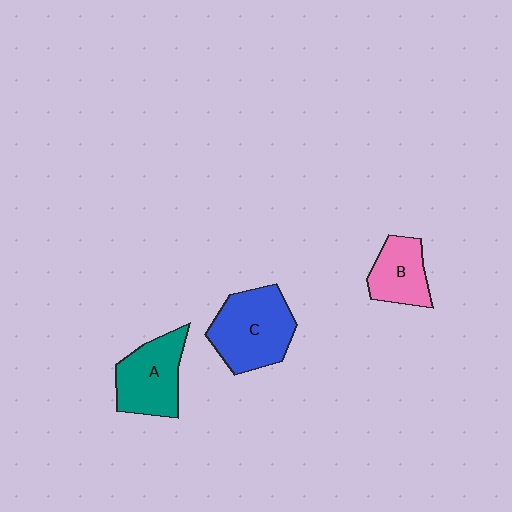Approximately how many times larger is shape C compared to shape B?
Approximately 1.6 times.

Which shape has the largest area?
Shape C (blue).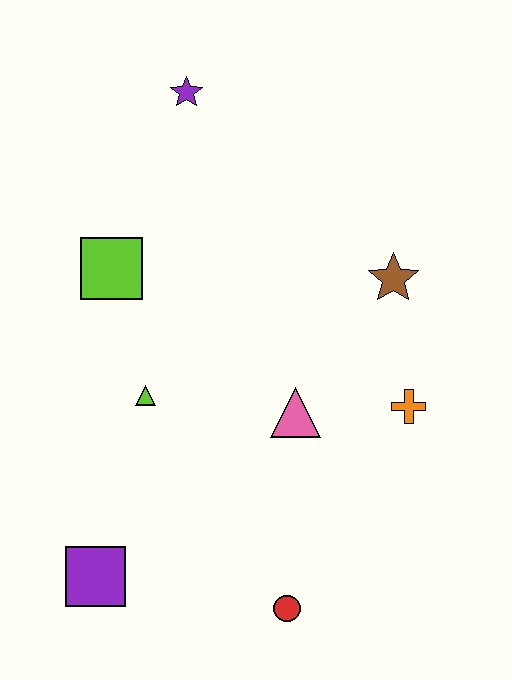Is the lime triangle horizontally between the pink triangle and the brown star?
No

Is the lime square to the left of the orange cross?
Yes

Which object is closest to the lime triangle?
The lime square is closest to the lime triangle.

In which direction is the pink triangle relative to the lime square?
The pink triangle is to the right of the lime square.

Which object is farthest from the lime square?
The red circle is farthest from the lime square.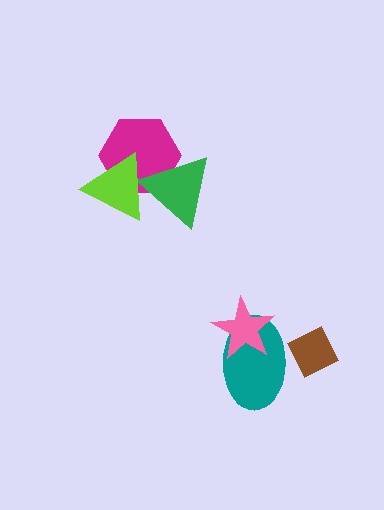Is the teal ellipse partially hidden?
Yes, it is partially covered by another shape.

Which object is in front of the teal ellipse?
The pink star is in front of the teal ellipse.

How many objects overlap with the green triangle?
2 objects overlap with the green triangle.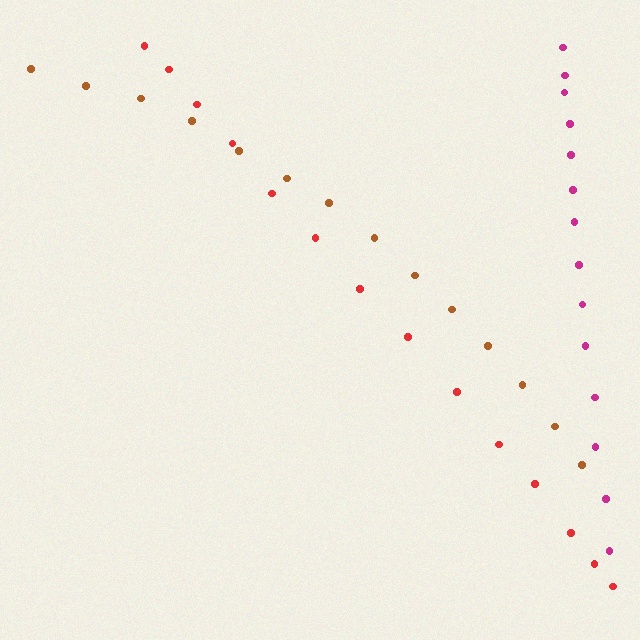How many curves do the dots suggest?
There are 3 distinct paths.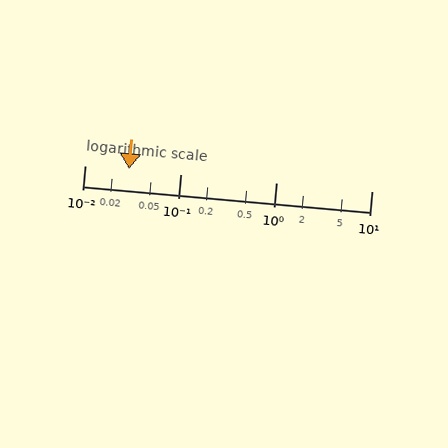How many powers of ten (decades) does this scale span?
The scale spans 3 decades, from 0.01 to 10.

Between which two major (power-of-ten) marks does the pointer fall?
The pointer is between 0.01 and 0.1.